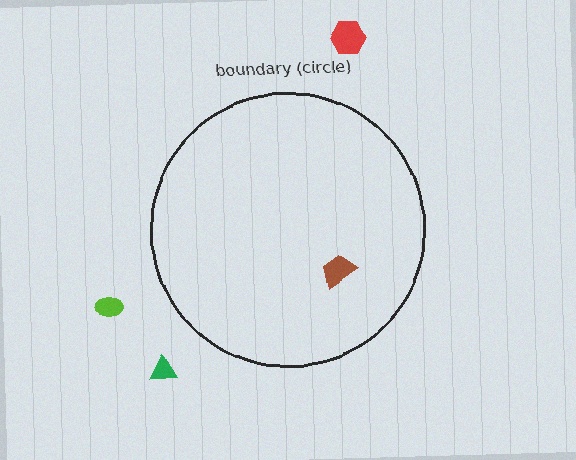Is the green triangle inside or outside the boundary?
Outside.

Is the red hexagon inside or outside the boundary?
Outside.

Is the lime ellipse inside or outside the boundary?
Outside.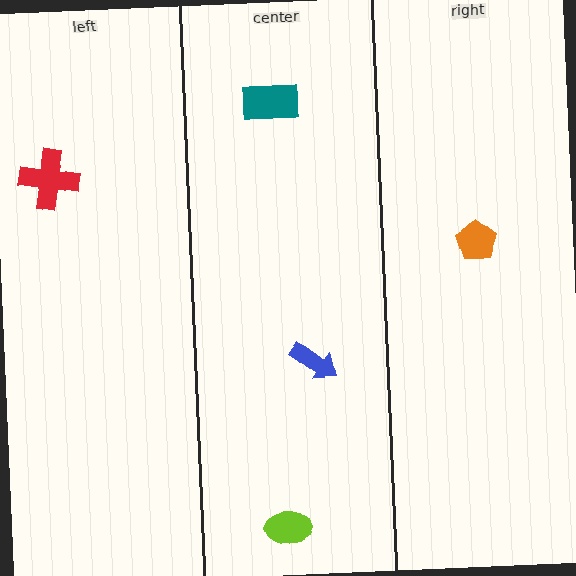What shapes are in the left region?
The red cross.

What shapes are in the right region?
The orange pentagon.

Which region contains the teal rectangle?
The center region.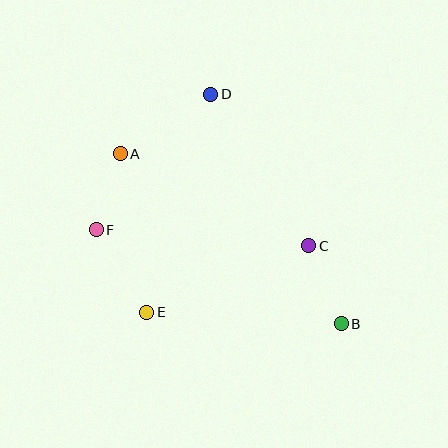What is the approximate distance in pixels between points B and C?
The distance between B and C is approximately 85 pixels.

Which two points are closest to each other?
Points A and F are closest to each other.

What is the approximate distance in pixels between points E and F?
The distance between E and F is approximately 97 pixels.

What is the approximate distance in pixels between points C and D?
The distance between C and D is approximately 180 pixels.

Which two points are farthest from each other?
Points A and B are farthest from each other.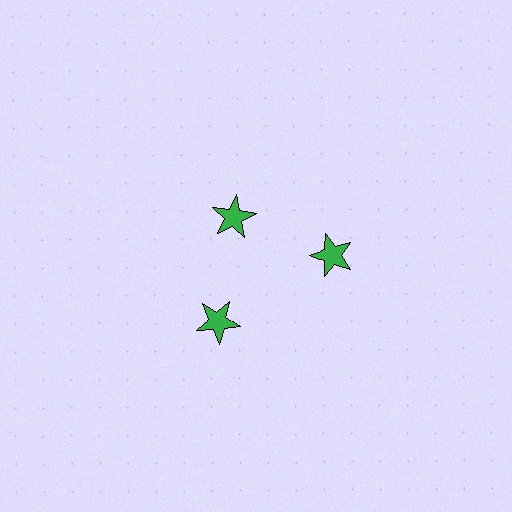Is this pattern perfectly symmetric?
No. The 3 green stars are arranged in a ring, but one element near the 11 o'clock position is pulled inward toward the center, breaking the 3-fold rotational symmetry.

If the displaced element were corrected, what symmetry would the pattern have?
It would have 3-fold rotational symmetry — the pattern would map onto itself every 120 degrees.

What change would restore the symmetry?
The symmetry would be restored by moving it outward, back onto the ring so that all 3 stars sit at equal angles and equal distance from the center.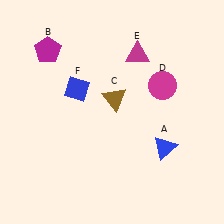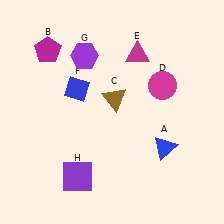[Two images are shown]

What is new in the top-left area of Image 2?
A purple hexagon (G) was added in the top-left area of Image 2.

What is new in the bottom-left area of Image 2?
A purple square (H) was added in the bottom-left area of Image 2.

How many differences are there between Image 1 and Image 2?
There are 2 differences between the two images.